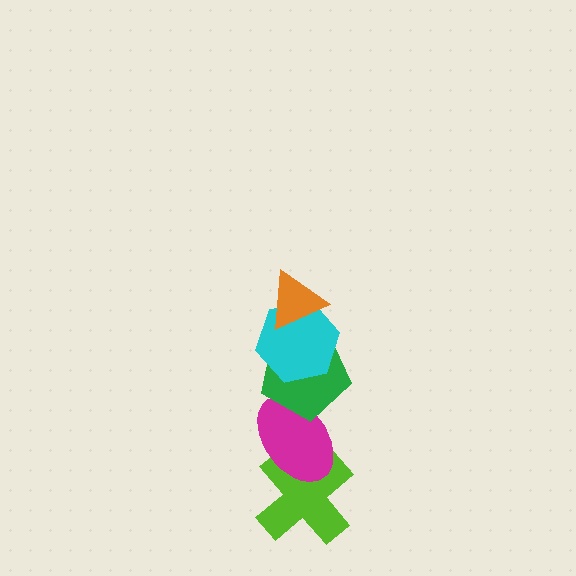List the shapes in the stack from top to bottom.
From top to bottom: the orange triangle, the cyan hexagon, the green pentagon, the magenta ellipse, the lime cross.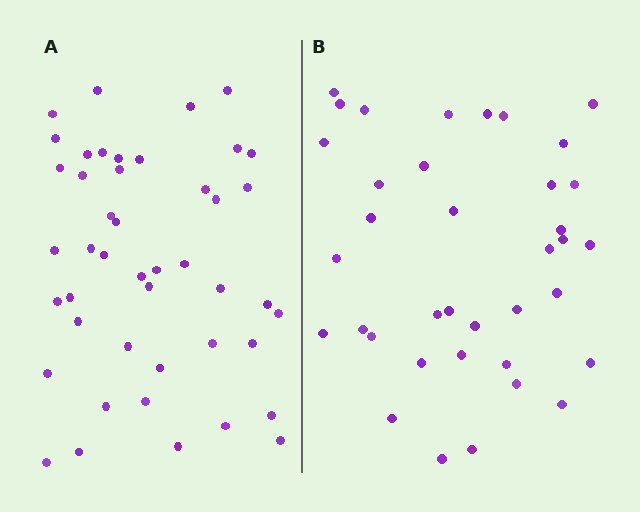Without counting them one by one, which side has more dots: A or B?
Region A (the left region) has more dots.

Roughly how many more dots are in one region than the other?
Region A has roughly 8 or so more dots than region B.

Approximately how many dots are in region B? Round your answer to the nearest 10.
About 40 dots. (The exact count is 37, which rounds to 40.)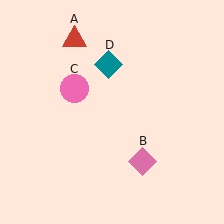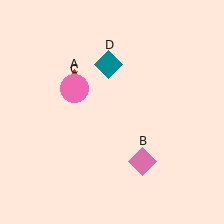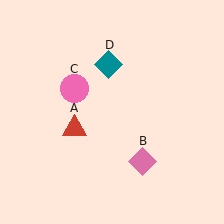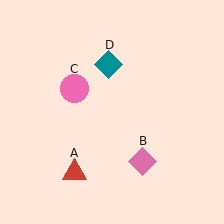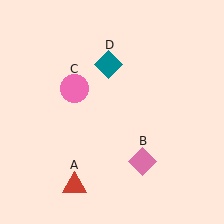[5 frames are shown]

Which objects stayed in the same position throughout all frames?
Pink diamond (object B) and pink circle (object C) and teal diamond (object D) remained stationary.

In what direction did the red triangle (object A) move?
The red triangle (object A) moved down.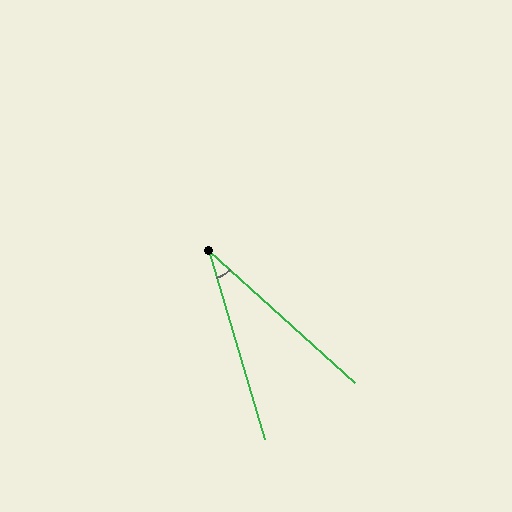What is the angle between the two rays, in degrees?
Approximately 31 degrees.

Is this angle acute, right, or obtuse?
It is acute.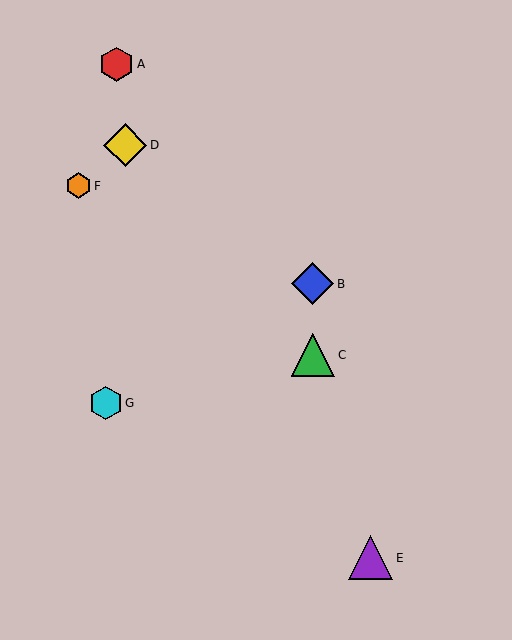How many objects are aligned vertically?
2 objects (B, C) are aligned vertically.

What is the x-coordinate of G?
Object G is at x≈106.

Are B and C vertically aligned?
Yes, both are at x≈313.